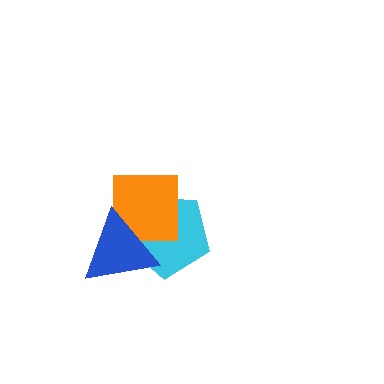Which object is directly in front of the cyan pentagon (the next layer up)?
The orange square is directly in front of the cyan pentagon.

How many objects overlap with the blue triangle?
2 objects overlap with the blue triangle.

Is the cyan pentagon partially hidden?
Yes, it is partially covered by another shape.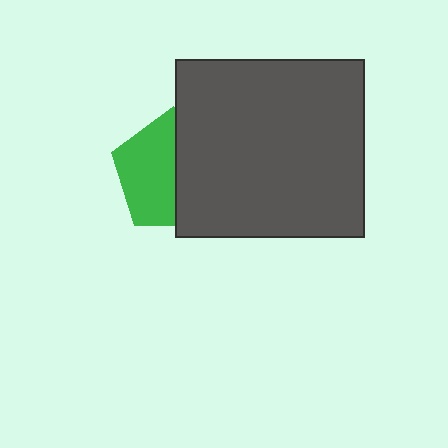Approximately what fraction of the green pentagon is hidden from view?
Roughly 48% of the green pentagon is hidden behind the dark gray rectangle.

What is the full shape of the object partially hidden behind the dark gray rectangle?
The partially hidden object is a green pentagon.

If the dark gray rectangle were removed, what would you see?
You would see the complete green pentagon.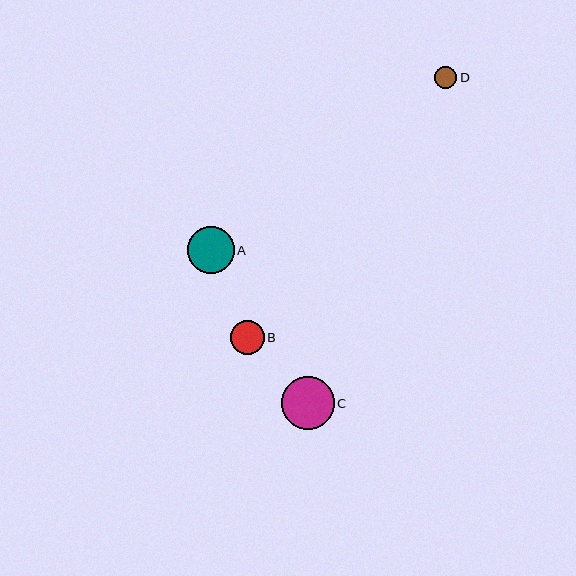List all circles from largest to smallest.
From largest to smallest: C, A, B, D.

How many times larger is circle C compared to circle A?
Circle C is approximately 1.1 times the size of circle A.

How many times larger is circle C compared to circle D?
Circle C is approximately 2.4 times the size of circle D.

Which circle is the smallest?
Circle D is the smallest with a size of approximately 22 pixels.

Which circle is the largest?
Circle C is the largest with a size of approximately 53 pixels.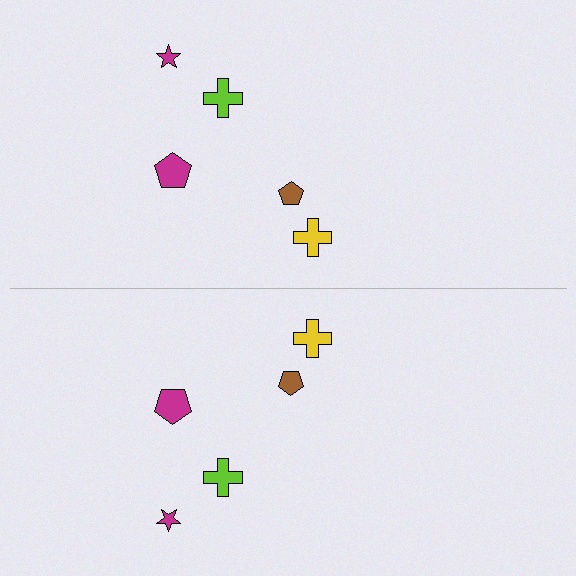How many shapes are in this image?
There are 10 shapes in this image.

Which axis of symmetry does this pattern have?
The pattern has a horizontal axis of symmetry running through the center of the image.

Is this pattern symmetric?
Yes, this pattern has bilateral (reflection) symmetry.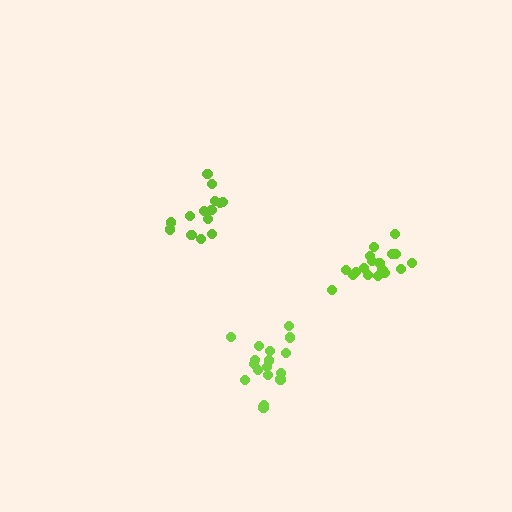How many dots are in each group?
Group 1: 18 dots, Group 2: 17 dots, Group 3: 14 dots (49 total).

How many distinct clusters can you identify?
There are 3 distinct clusters.